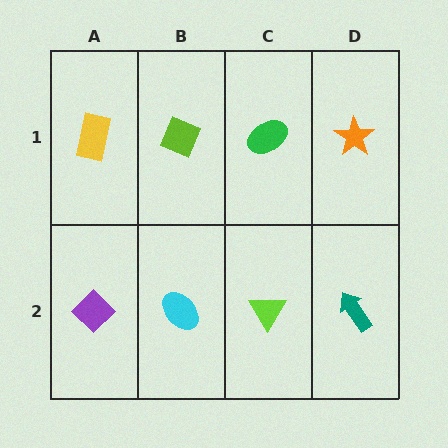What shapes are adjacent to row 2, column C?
A green ellipse (row 1, column C), a cyan ellipse (row 2, column B), a teal arrow (row 2, column D).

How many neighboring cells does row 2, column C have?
3.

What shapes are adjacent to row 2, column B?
A lime diamond (row 1, column B), a purple diamond (row 2, column A), a lime triangle (row 2, column C).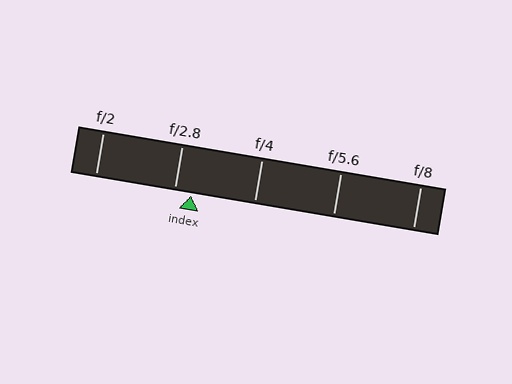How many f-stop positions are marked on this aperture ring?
There are 5 f-stop positions marked.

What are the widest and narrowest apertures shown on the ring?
The widest aperture shown is f/2 and the narrowest is f/8.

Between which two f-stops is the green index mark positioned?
The index mark is between f/2.8 and f/4.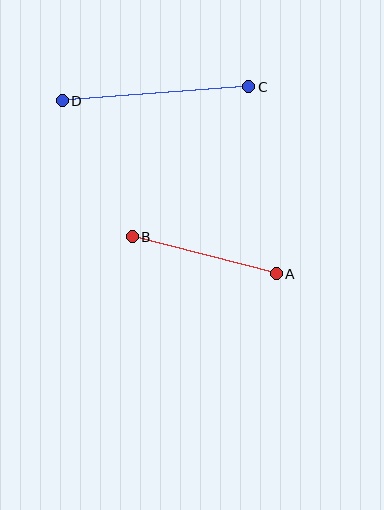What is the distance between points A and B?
The distance is approximately 149 pixels.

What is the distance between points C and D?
The distance is approximately 187 pixels.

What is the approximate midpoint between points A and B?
The midpoint is at approximately (204, 255) pixels.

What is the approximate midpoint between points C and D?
The midpoint is at approximately (155, 94) pixels.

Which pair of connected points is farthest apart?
Points C and D are farthest apart.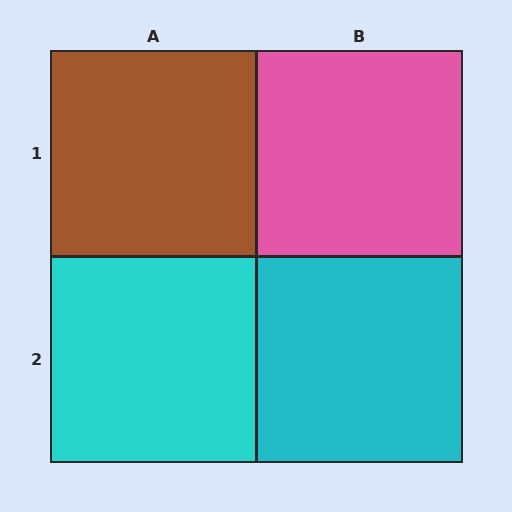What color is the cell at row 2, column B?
Cyan.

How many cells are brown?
1 cell is brown.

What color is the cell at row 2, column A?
Cyan.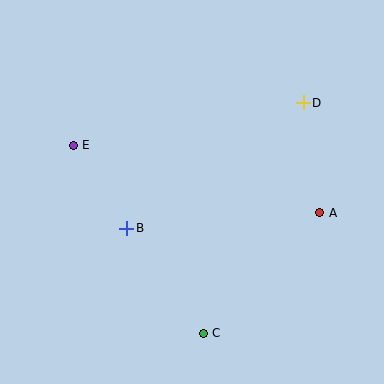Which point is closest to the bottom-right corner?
Point A is closest to the bottom-right corner.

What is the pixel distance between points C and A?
The distance between C and A is 168 pixels.